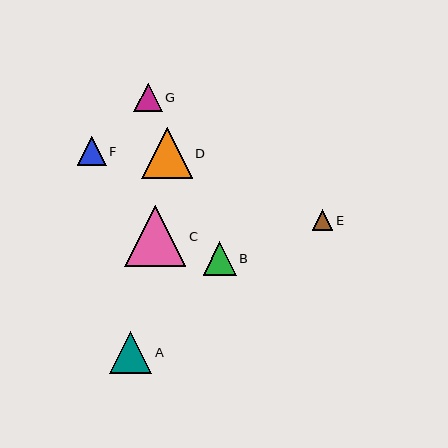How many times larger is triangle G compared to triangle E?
Triangle G is approximately 1.4 times the size of triangle E.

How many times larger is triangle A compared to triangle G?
Triangle A is approximately 1.5 times the size of triangle G.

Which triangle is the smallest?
Triangle E is the smallest with a size of approximately 20 pixels.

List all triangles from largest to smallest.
From largest to smallest: C, D, A, B, F, G, E.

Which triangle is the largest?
Triangle C is the largest with a size of approximately 61 pixels.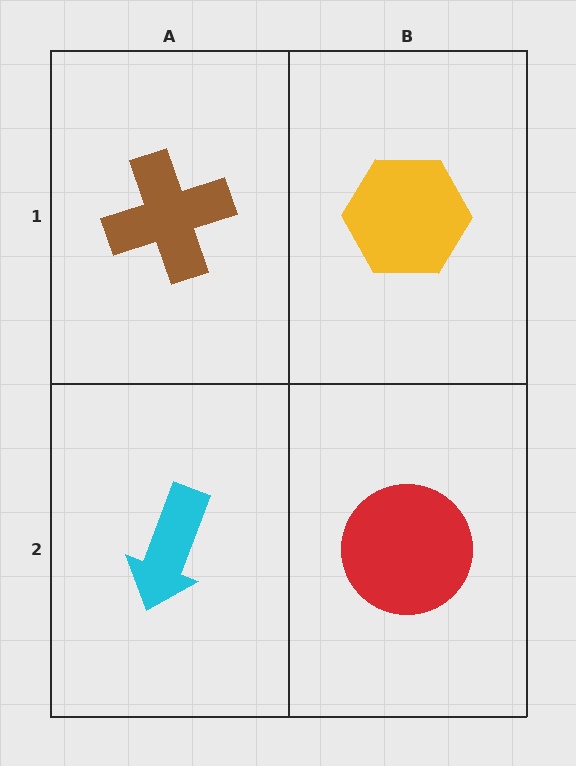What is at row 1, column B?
A yellow hexagon.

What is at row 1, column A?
A brown cross.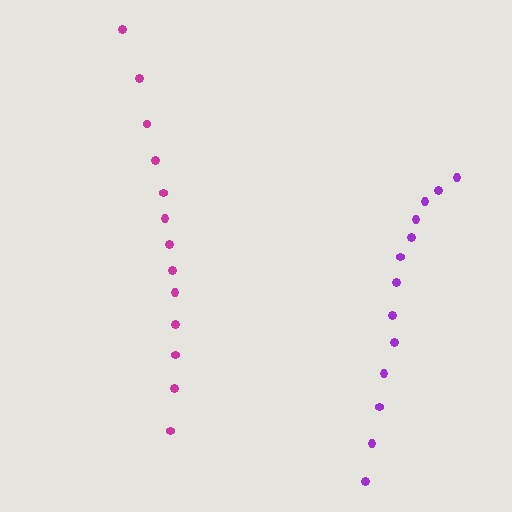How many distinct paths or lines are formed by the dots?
There are 2 distinct paths.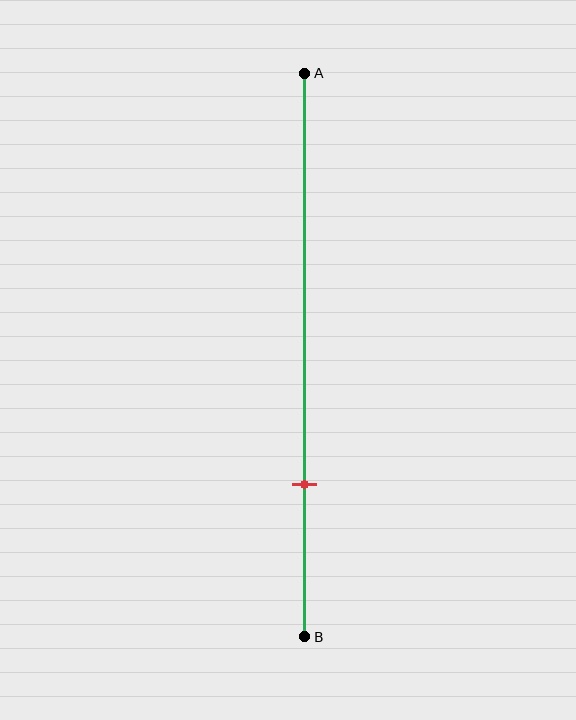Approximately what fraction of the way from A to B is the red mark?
The red mark is approximately 75% of the way from A to B.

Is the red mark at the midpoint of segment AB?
No, the mark is at about 75% from A, not at the 50% midpoint.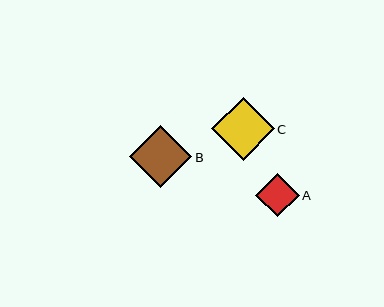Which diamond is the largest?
Diamond C is the largest with a size of approximately 63 pixels.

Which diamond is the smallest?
Diamond A is the smallest with a size of approximately 44 pixels.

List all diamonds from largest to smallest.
From largest to smallest: C, B, A.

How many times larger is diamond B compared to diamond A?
Diamond B is approximately 1.4 times the size of diamond A.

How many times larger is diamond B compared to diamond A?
Diamond B is approximately 1.4 times the size of diamond A.